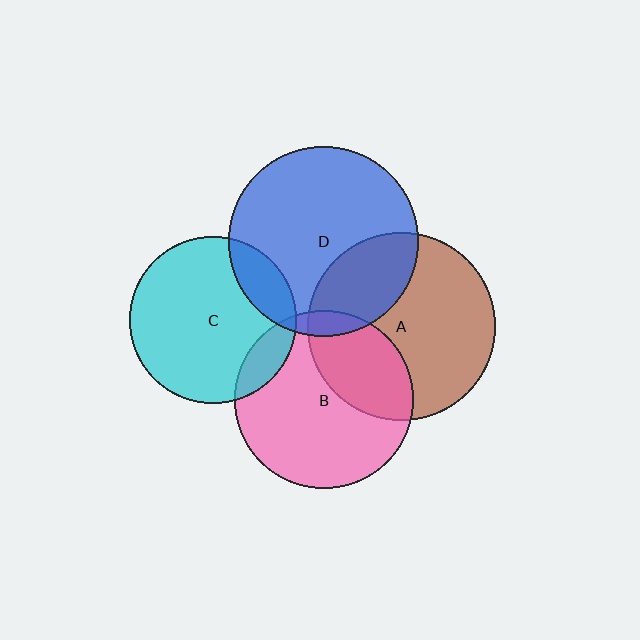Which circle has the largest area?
Circle D (blue).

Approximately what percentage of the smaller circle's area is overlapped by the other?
Approximately 25%.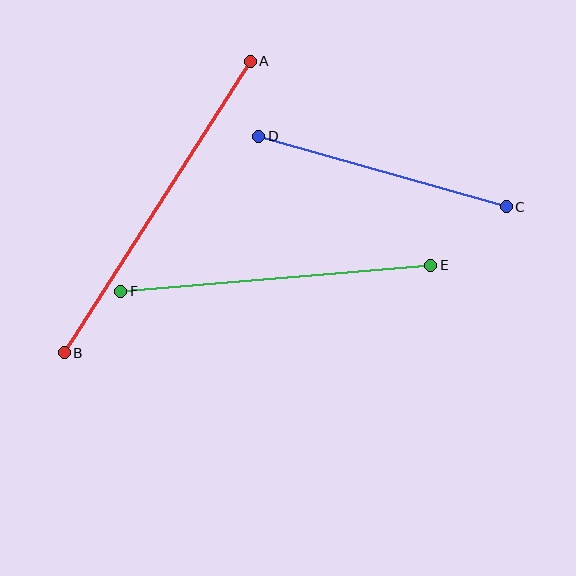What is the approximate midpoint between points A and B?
The midpoint is at approximately (157, 207) pixels.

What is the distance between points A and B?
The distance is approximately 346 pixels.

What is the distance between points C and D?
The distance is approximately 257 pixels.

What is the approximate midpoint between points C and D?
The midpoint is at approximately (382, 172) pixels.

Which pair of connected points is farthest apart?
Points A and B are farthest apart.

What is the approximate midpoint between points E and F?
The midpoint is at approximately (276, 278) pixels.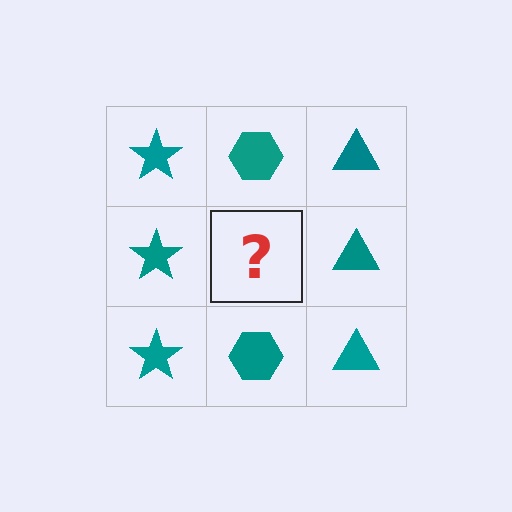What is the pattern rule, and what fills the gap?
The rule is that each column has a consistent shape. The gap should be filled with a teal hexagon.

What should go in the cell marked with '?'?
The missing cell should contain a teal hexagon.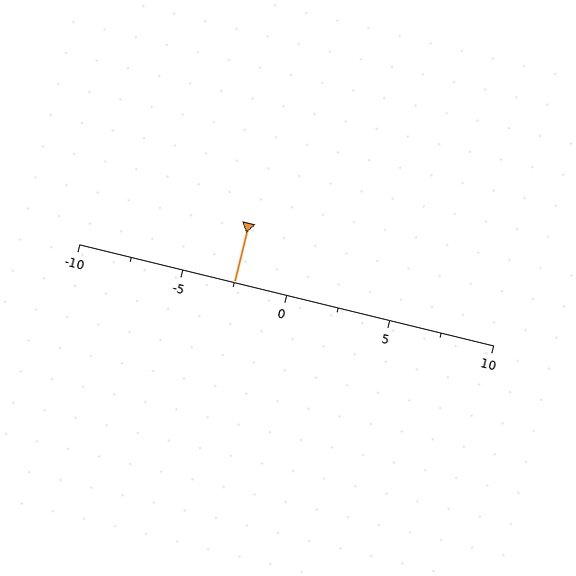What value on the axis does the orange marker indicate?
The marker indicates approximately -2.5.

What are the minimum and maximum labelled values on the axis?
The axis runs from -10 to 10.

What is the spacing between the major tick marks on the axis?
The major ticks are spaced 5 apart.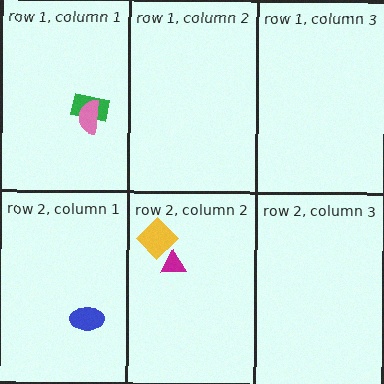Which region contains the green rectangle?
The row 1, column 1 region.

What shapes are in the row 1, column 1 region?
The green rectangle, the pink semicircle.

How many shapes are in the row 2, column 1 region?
1.